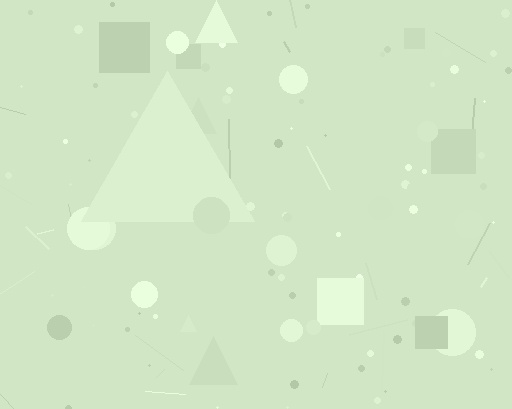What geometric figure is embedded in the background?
A triangle is embedded in the background.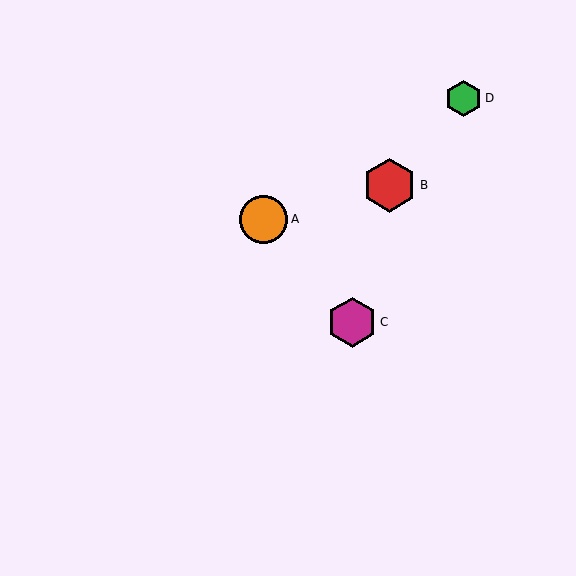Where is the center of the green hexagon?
The center of the green hexagon is at (464, 98).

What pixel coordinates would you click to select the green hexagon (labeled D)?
Click at (464, 98) to select the green hexagon D.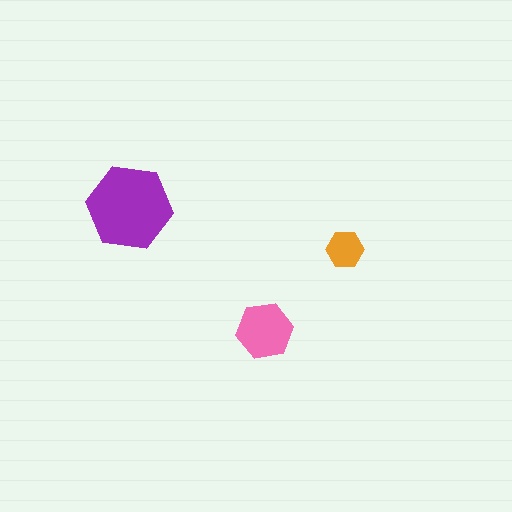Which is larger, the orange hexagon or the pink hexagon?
The pink one.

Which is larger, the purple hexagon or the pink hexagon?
The purple one.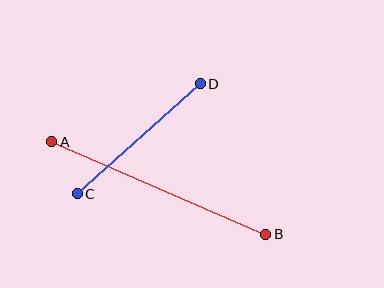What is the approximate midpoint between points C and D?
The midpoint is at approximately (139, 139) pixels.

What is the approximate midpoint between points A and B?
The midpoint is at approximately (159, 188) pixels.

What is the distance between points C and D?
The distance is approximately 165 pixels.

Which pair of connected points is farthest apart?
Points A and B are farthest apart.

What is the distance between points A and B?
The distance is approximately 233 pixels.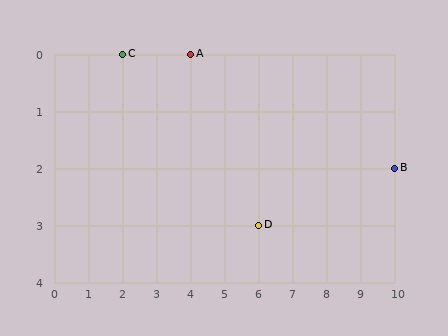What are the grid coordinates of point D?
Point D is at grid coordinates (6, 3).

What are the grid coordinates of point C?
Point C is at grid coordinates (2, 0).